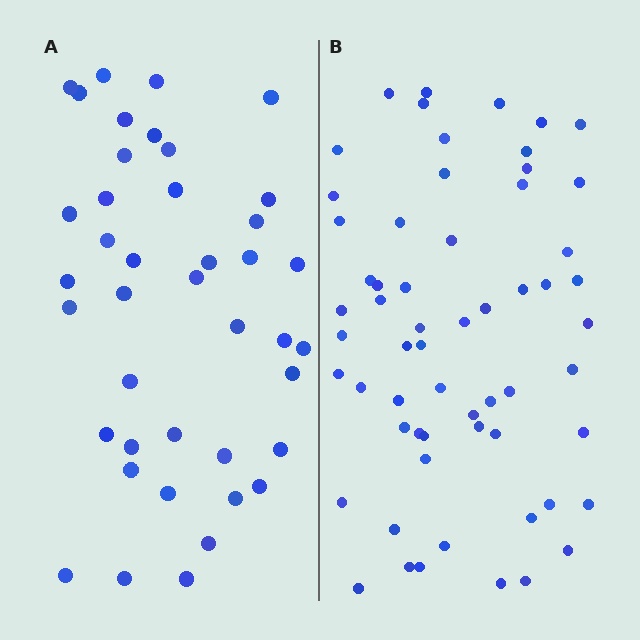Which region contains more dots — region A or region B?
Region B (the right region) has more dots.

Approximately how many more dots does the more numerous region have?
Region B has approximately 20 more dots than region A.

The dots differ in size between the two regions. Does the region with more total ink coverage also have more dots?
No. Region A has more total ink coverage because its dots are larger, but region B actually contains more individual dots. Total area can be misleading — the number of items is what matters here.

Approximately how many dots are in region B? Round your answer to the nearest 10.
About 60 dots.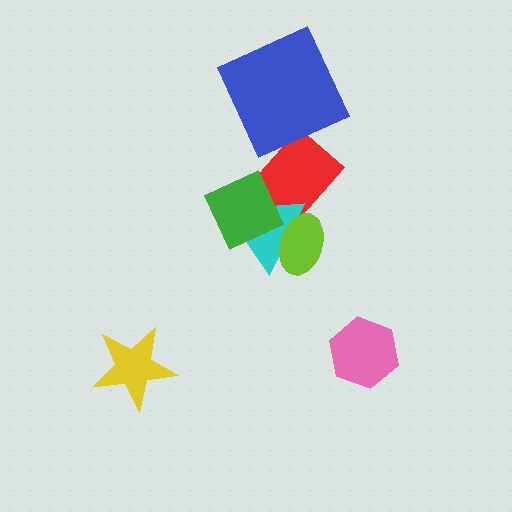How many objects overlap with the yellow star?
0 objects overlap with the yellow star.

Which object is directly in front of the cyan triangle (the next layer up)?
The green square is directly in front of the cyan triangle.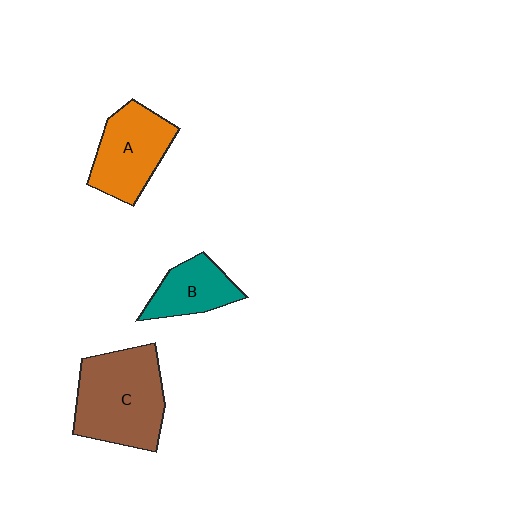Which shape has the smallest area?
Shape B (teal).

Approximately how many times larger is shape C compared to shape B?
Approximately 2.0 times.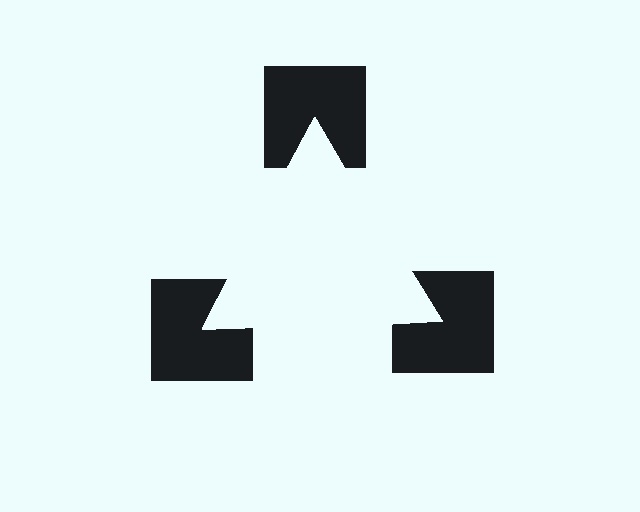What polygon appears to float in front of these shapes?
An illusory triangle — its edges are inferred from the aligned wedge cuts in the notched squares, not physically drawn.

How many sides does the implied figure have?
3 sides.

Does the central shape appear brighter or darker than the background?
It typically appears slightly brighter than the background, even though no actual brightness change is drawn.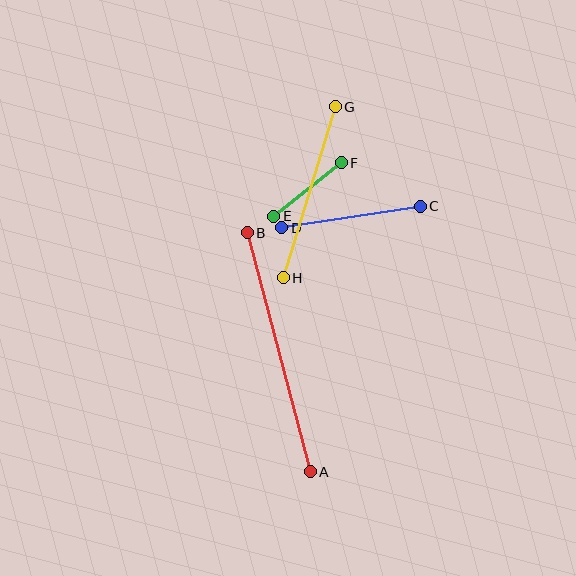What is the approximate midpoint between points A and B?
The midpoint is at approximately (279, 352) pixels.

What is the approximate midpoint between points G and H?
The midpoint is at approximately (309, 192) pixels.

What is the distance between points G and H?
The distance is approximately 179 pixels.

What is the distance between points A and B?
The distance is approximately 248 pixels.